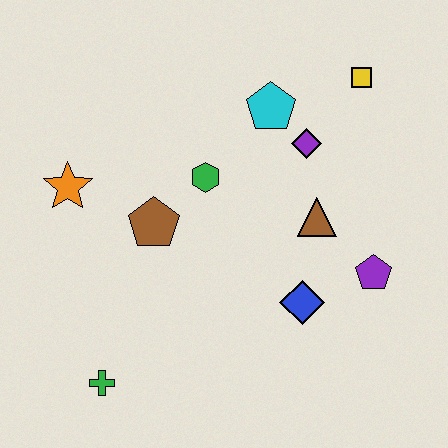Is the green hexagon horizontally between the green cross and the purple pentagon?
Yes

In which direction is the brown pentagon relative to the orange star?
The brown pentagon is to the right of the orange star.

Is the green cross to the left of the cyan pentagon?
Yes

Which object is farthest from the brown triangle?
The green cross is farthest from the brown triangle.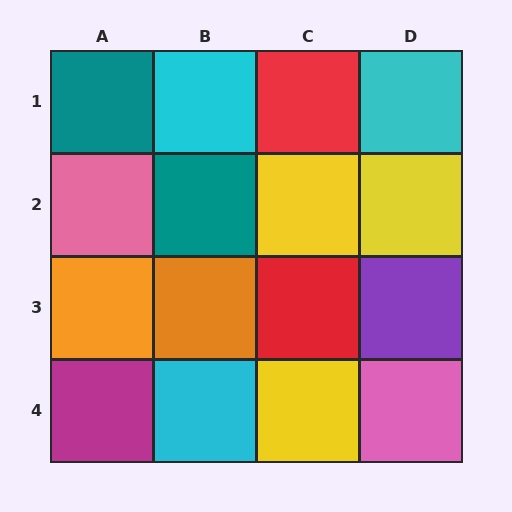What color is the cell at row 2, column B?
Teal.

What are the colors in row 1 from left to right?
Teal, cyan, red, cyan.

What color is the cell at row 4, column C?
Yellow.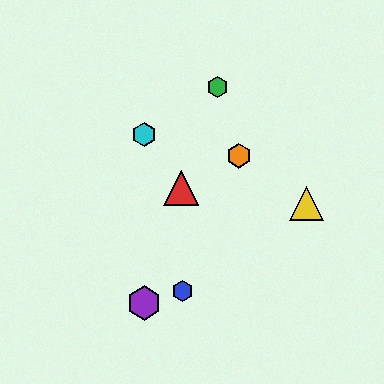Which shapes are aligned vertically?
The purple hexagon, the cyan hexagon are aligned vertically.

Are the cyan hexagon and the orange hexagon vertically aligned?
No, the cyan hexagon is at x≈144 and the orange hexagon is at x≈239.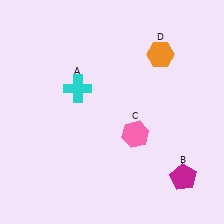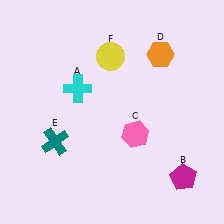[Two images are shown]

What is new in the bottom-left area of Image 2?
A teal cross (E) was added in the bottom-left area of Image 2.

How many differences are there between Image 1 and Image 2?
There are 2 differences between the two images.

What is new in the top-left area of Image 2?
A yellow circle (F) was added in the top-left area of Image 2.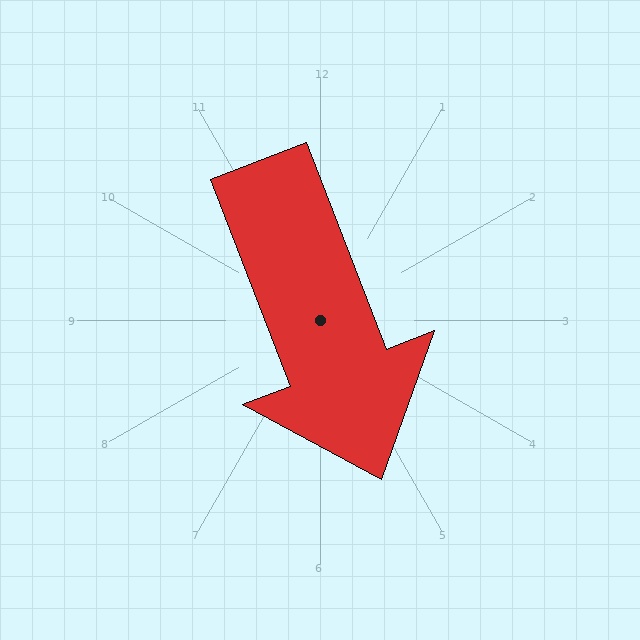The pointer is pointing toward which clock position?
Roughly 5 o'clock.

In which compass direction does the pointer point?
South.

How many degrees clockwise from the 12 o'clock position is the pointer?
Approximately 159 degrees.